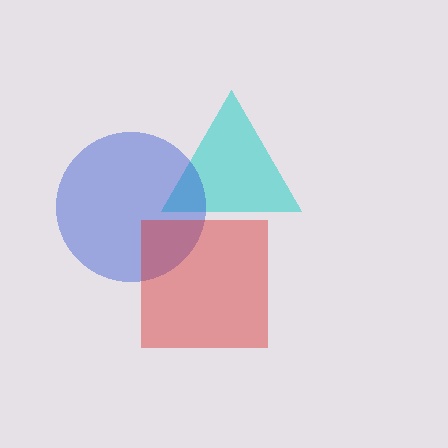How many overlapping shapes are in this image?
There are 3 overlapping shapes in the image.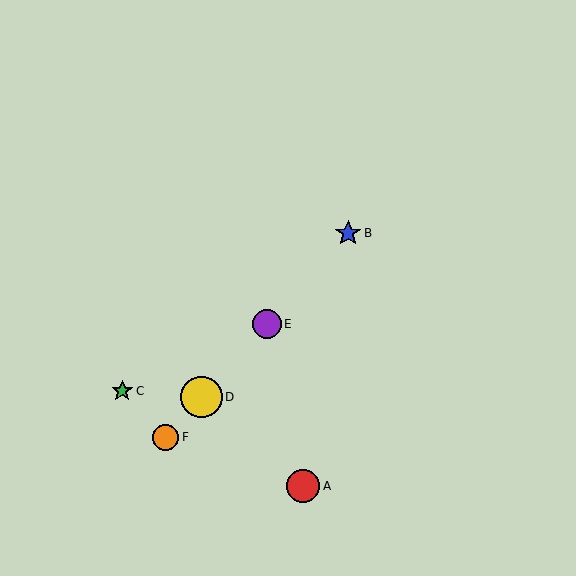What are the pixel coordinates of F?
Object F is at (166, 437).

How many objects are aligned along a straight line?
4 objects (B, D, E, F) are aligned along a straight line.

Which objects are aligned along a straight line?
Objects B, D, E, F are aligned along a straight line.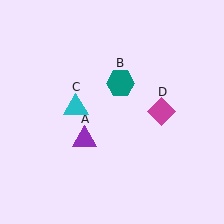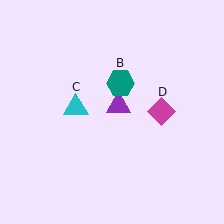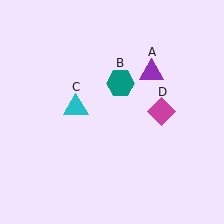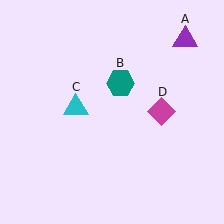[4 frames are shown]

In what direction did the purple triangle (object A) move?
The purple triangle (object A) moved up and to the right.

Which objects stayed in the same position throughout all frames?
Teal hexagon (object B) and cyan triangle (object C) and magenta diamond (object D) remained stationary.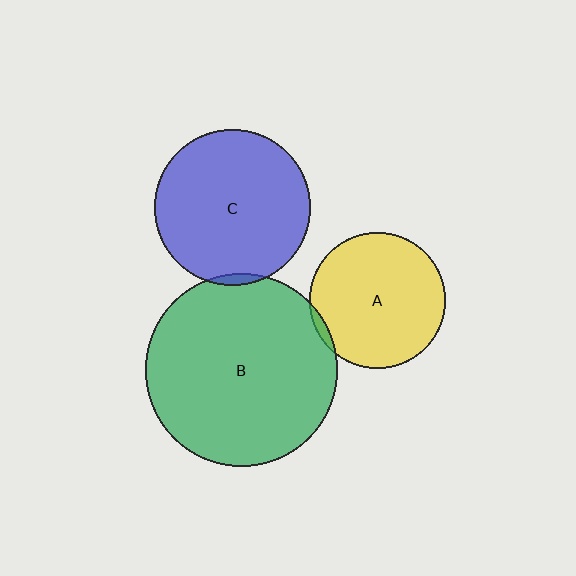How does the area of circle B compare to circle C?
Approximately 1.5 times.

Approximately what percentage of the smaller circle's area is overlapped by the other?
Approximately 5%.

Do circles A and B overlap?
Yes.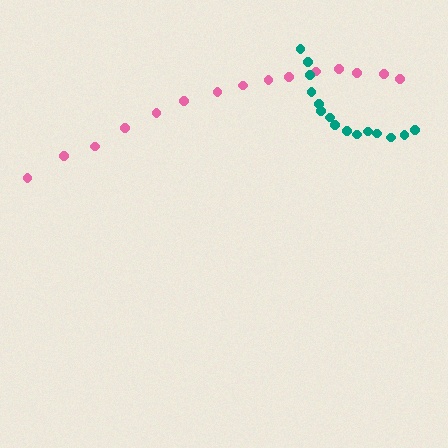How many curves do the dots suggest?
There are 2 distinct paths.